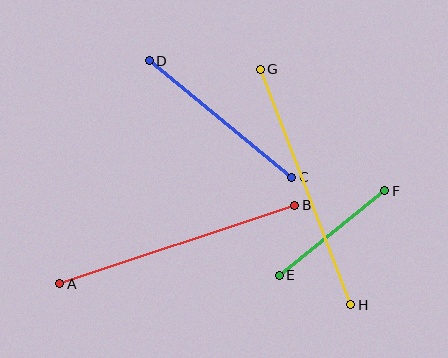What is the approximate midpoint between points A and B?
The midpoint is at approximately (177, 245) pixels.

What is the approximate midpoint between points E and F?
The midpoint is at approximately (332, 233) pixels.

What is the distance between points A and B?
The distance is approximately 248 pixels.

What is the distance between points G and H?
The distance is approximately 253 pixels.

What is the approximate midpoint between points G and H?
The midpoint is at approximately (306, 187) pixels.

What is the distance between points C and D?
The distance is approximately 184 pixels.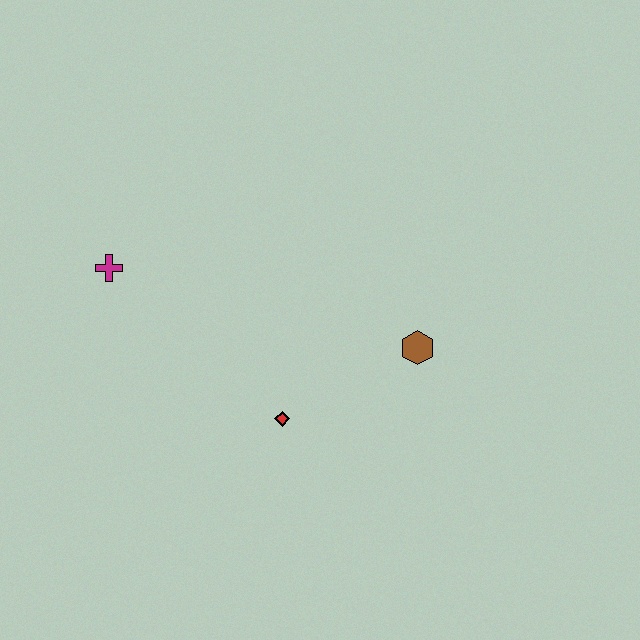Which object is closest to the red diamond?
The brown hexagon is closest to the red diamond.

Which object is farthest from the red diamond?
The magenta cross is farthest from the red diamond.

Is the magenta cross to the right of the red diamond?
No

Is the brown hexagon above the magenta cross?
No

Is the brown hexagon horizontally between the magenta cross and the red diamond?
No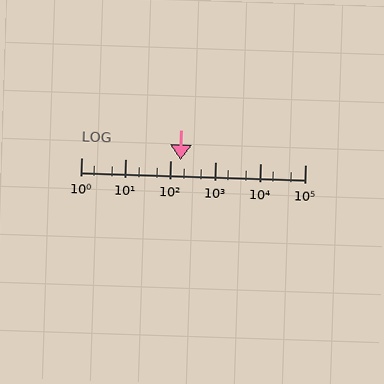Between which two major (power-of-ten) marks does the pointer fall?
The pointer is between 100 and 1000.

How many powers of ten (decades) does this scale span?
The scale spans 5 decades, from 1 to 100000.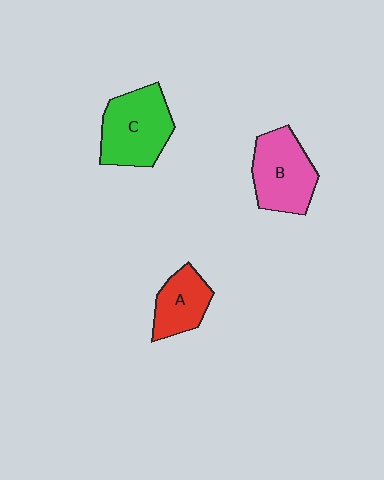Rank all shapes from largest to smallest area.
From largest to smallest: C (green), B (pink), A (red).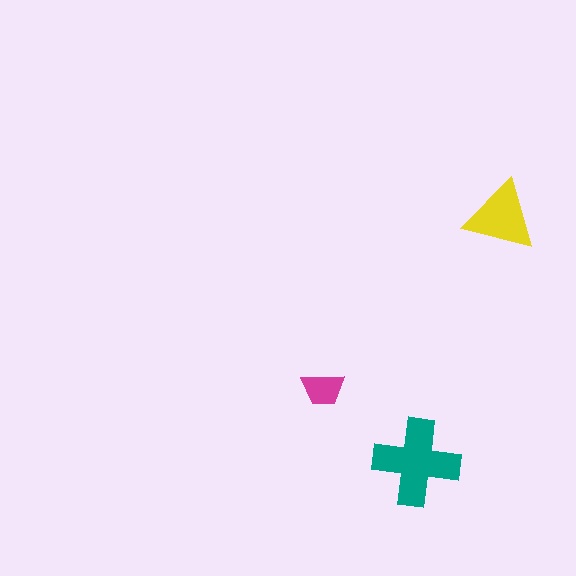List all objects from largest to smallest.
The teal cross, the yellow triangle, the magenta trapezoid.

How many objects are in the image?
There are 3 objects in the image.